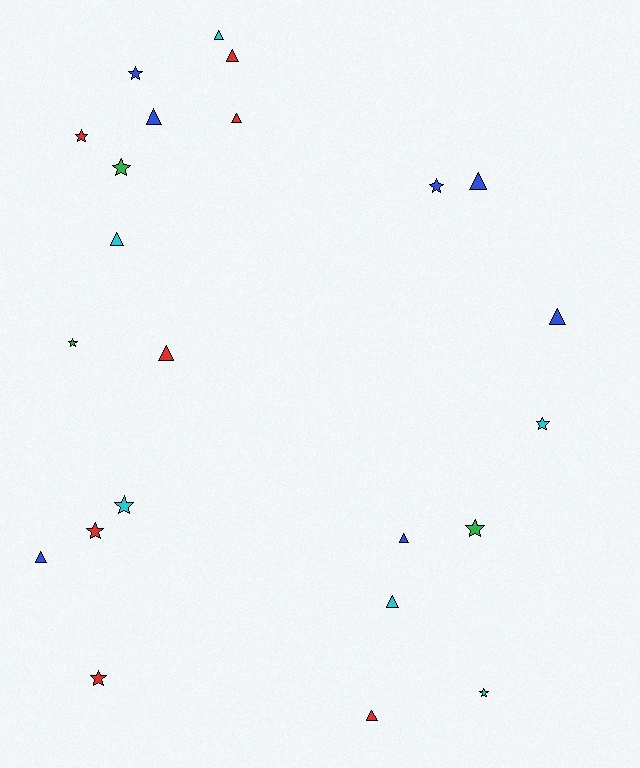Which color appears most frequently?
Blue, with 7 objects.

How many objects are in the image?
There are 23 objects.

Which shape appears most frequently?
Triangle, with 12 objects.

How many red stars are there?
There are 3 red stars.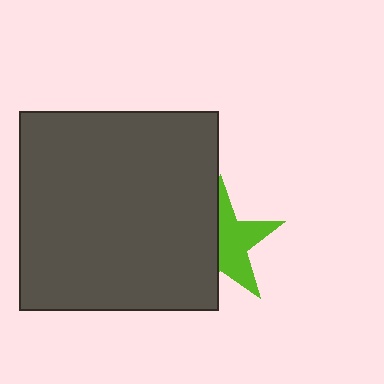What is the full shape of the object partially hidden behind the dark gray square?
The partially hidden object is a lime star.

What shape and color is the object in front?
The object in front is a dark gray square.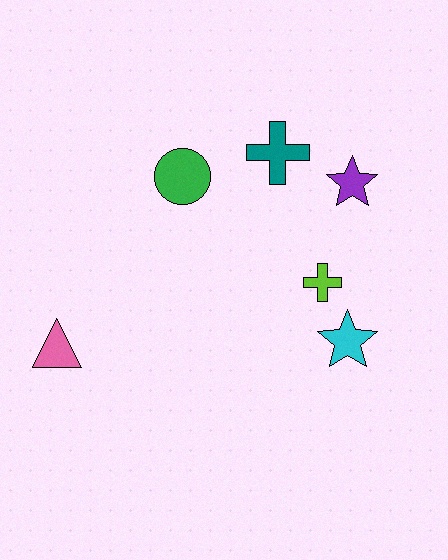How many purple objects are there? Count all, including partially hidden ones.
There is 1 purple object.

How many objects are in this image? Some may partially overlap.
There are 6 objects.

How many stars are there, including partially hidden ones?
There are 2 stars.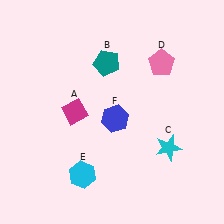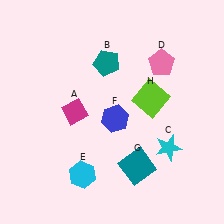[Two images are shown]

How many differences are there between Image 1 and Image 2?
There are 2 differences between the two images.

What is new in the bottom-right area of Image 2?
A teal square (G) was added in the bottom-right area of Image 2.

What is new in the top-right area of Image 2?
A lime square (H) was added in the top-right area of Image 2.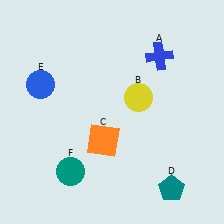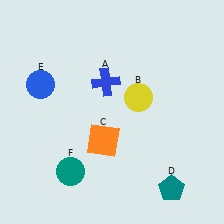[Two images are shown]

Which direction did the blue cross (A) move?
The blue cross (A) moved left.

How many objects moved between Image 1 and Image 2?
1 object moved between the two images.